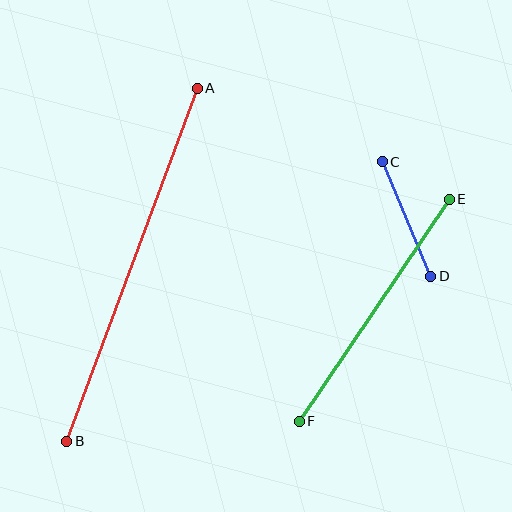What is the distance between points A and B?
The distance is approximately 376 pixels.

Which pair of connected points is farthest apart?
Points A and B are farthest apart.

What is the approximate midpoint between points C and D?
The midpoint is at approximately (406, 219) pixels.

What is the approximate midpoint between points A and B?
The midpoint is at approximately (132, 265) pixels.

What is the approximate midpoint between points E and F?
The midpoint is at approximately (374, 310) pixels.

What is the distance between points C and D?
The distance is approximately 124 pixels.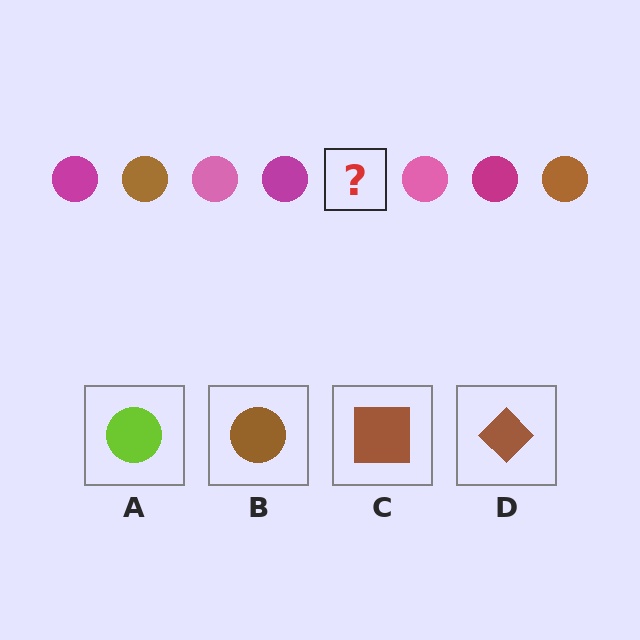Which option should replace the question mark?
Option B.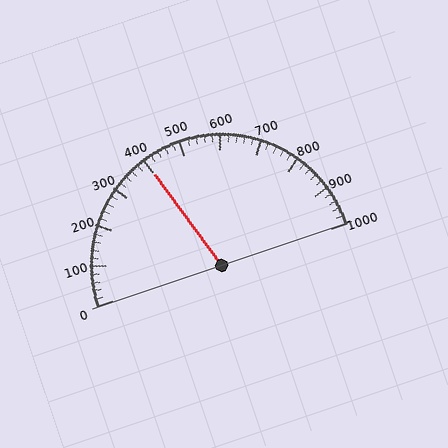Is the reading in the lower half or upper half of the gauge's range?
The reading is in the lower half of the range (0 to 1000).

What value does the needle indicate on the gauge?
The needle indicates approximately 400.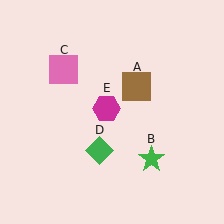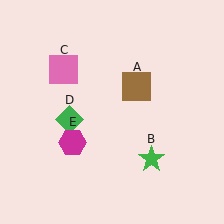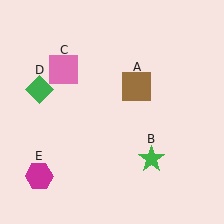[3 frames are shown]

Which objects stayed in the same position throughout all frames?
Brown square (object A) and green star (object B) and pink square (object C) remained stationary.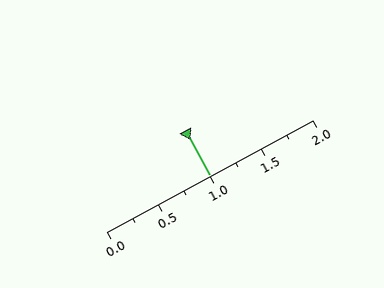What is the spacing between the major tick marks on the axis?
The major ticks are spaced 0.5 apart.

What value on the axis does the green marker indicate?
The marker indicates approximately 1.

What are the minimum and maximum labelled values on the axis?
The axis runs from 0.0 to 2.0.